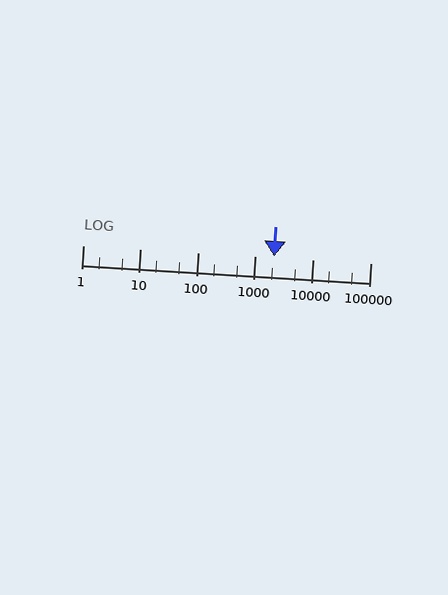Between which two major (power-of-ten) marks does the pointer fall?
The pointer is between 1000 and 10000.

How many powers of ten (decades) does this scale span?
The scale spans 5 decades, from 1 to 100000.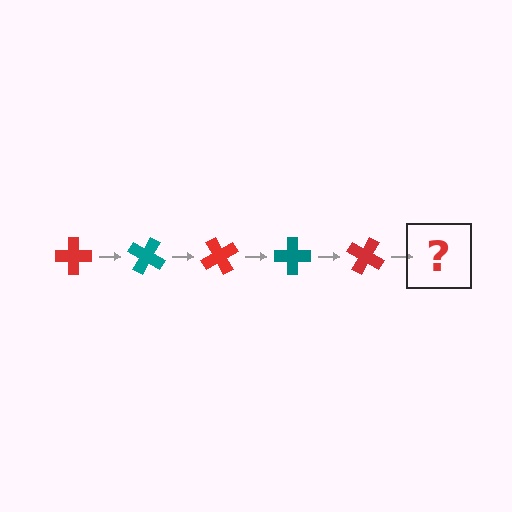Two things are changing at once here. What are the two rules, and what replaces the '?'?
The two rules are that it rotates 30 degrees each step and the color cycles through red and teal. The '?' should be a teal cross, rotated 150 degrees from the start.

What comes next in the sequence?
The next element should be a teal cross, rotated 150 degrees from the start.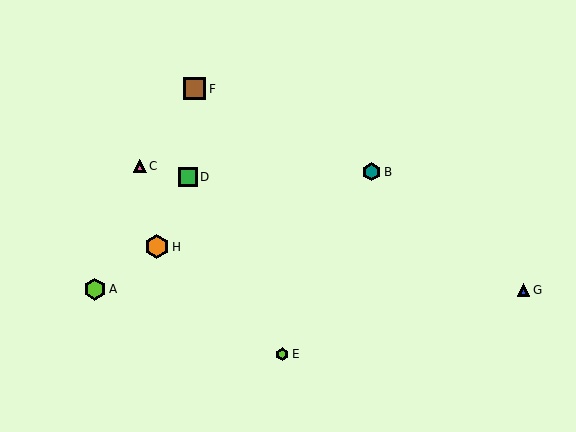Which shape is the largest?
The orange hexagon (labeled H) is the largest.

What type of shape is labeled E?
Shape E is a lime hexagon.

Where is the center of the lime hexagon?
The center of the lime hexagon is at (282, 354).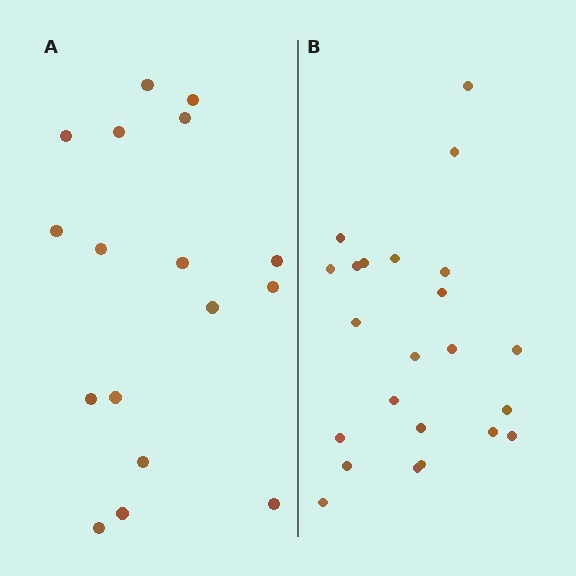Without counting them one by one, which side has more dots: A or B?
Region B (the right region) has more dots.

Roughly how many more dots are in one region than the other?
Region B has about 6 more dots than region A.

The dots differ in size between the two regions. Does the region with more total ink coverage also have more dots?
No. Region A has more total ink coverage because its dots are larger, but region B actually contains more individual dots. Total area can be misleading — the number of items is what matters here.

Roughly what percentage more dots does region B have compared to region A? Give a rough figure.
About 35% more.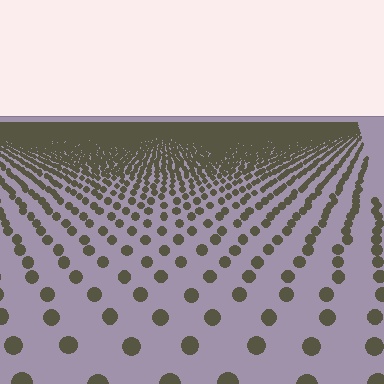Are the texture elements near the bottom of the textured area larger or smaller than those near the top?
Larger. Near the bottom, elements are closer to the viewer and appear at a bigger on-screen size.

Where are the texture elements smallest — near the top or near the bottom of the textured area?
Near the top.